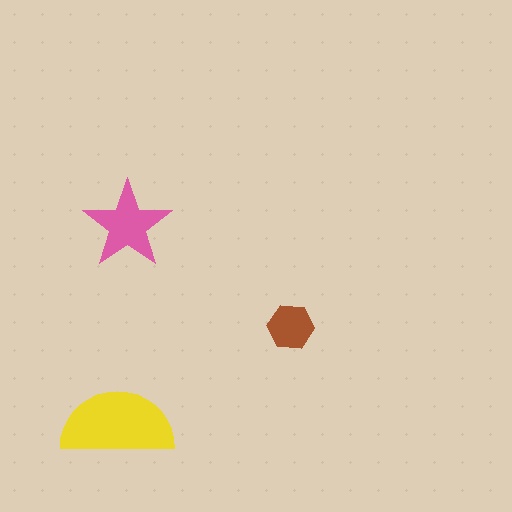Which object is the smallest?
The brown hexagon.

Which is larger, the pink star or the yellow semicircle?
The yellow semicircle.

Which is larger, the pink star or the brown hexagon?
The pink star.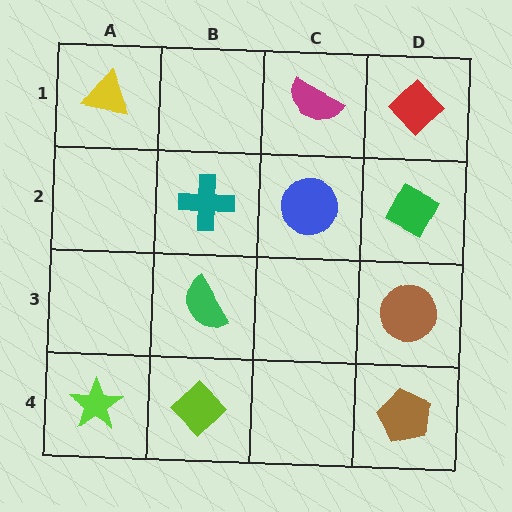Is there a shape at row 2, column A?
No, that cell is empty.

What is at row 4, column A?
A lime star.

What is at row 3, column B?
A green semicircle.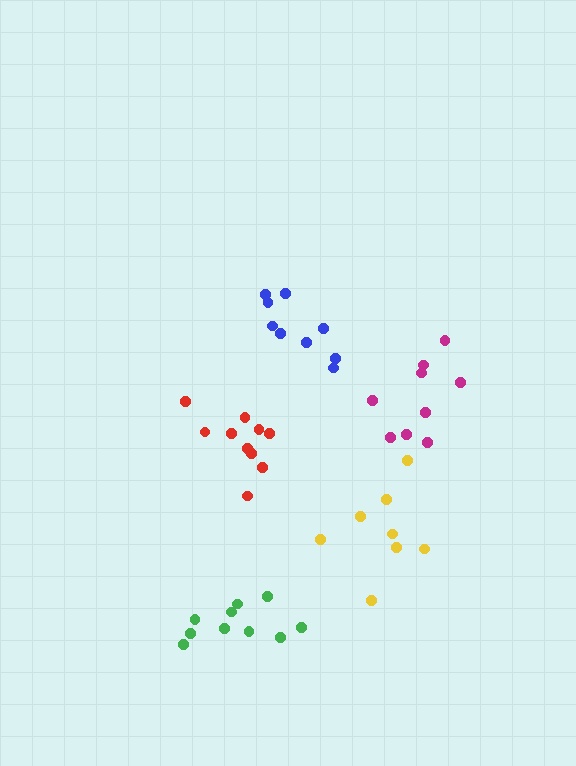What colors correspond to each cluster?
The clusters are colored: green, blue, red, magenta, yellow.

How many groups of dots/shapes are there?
There are 5 groups.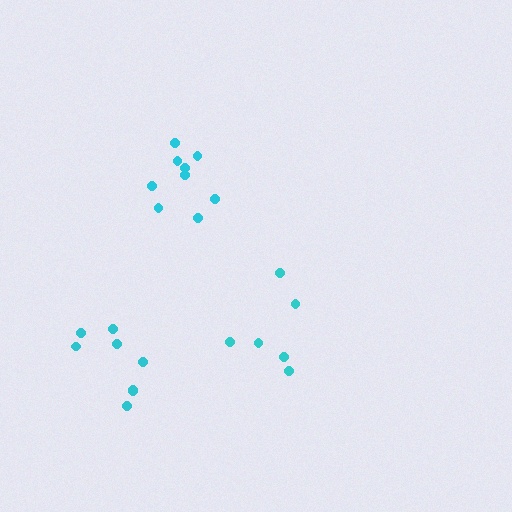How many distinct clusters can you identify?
There are 3 distinct clusters.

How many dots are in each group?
Group 1: 9 dots, Group 2: 6 dots, Group 3: 8 dots (23 total).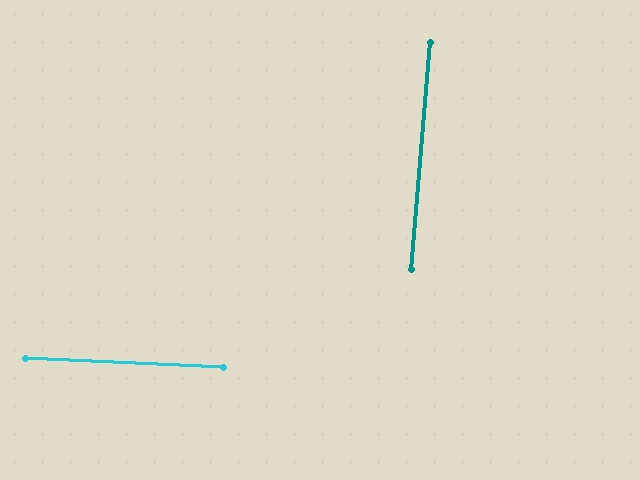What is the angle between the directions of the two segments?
Approximately 88 degrees.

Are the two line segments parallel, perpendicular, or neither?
Perpendicular — they meet at approximately 88°.